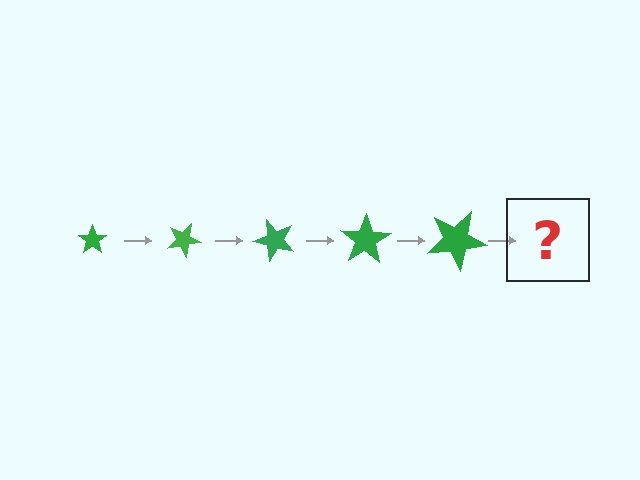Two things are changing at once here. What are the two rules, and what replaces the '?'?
The two rules are that the star grows larger each step and it rotates 25 degrees each step. The '?' should be a star, larger than the previous one and rotated 125 degrees from the start.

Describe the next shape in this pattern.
It should be a star, larger than the previous one and rotated 125 degrees from the start.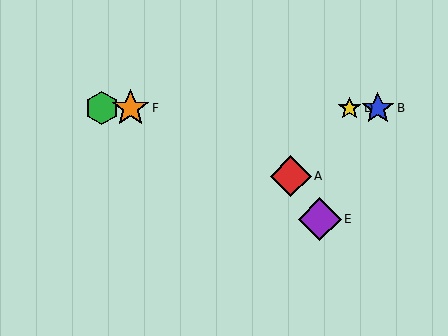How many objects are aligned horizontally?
4 objects (B, C, D, F) are aligned horizontally.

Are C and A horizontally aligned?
No, C is at y≈108 and A is at y≈176.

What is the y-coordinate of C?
Object C is at y≈108.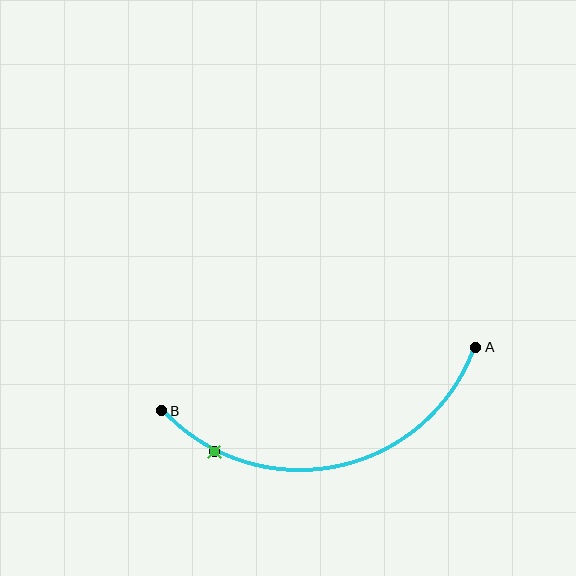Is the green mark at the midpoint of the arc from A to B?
No. The green mark lies on the arc but is closer to endpoint B. The arc midpoint would be at the point on the curve equidistant along the arc from both A and B.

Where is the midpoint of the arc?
The arc midpoint is the point on the curve farthest from the straight line joining A and B. It sits below that line.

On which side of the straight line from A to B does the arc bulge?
The arc bulges below the straight line connecting A and B.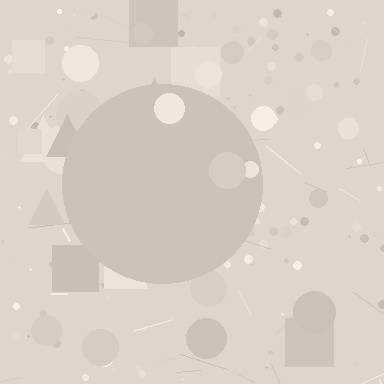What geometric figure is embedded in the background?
A circle is embedded in the background.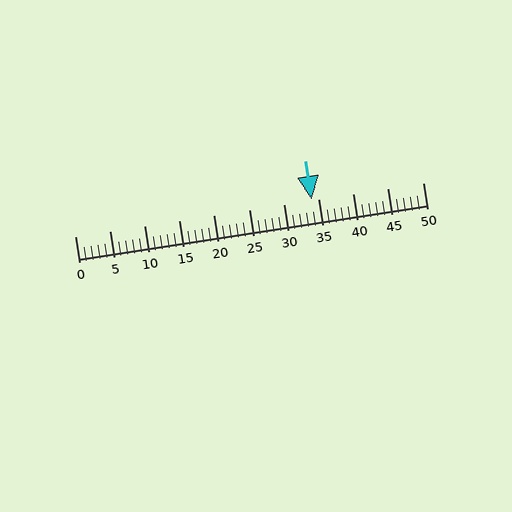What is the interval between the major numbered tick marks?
The major tick marks are spaced 5 units apart.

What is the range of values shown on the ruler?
The ruler shows values from 0 to 50.